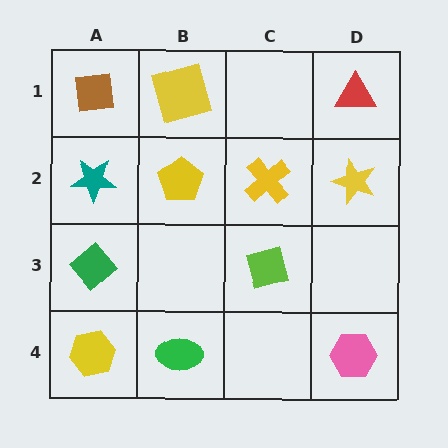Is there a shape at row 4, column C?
No, that cell is empty.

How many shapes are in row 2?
4 shapes.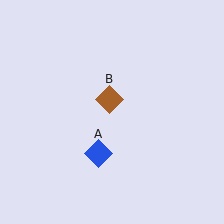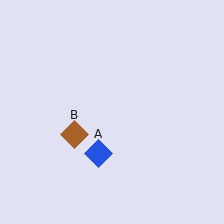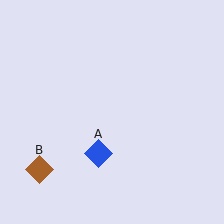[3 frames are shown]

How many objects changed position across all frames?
1 object changed position: brown diamond (object B).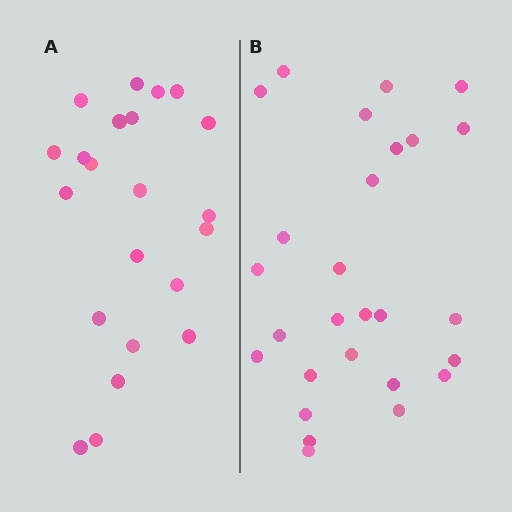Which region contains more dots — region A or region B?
Region B (the right region) has more dots.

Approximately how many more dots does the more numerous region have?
Region B has about 5 more dots than region A.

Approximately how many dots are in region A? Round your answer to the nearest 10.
About 20 dots. (The exact count is 22, which rounds to 20.)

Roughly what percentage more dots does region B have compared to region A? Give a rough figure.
About 25% more.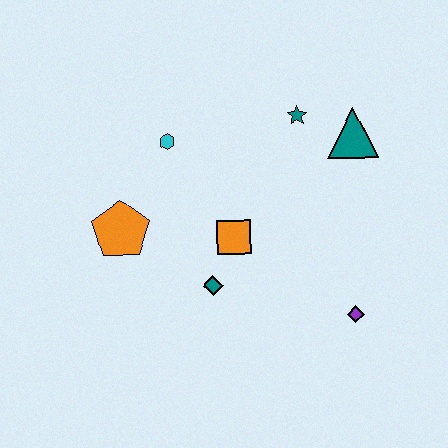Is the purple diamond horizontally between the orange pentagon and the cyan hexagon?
No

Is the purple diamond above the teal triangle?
No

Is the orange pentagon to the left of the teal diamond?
Yes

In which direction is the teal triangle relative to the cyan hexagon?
The teal triangle is to the right of the cyan hexagon.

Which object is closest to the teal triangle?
The teal star is closest to the teal triangle.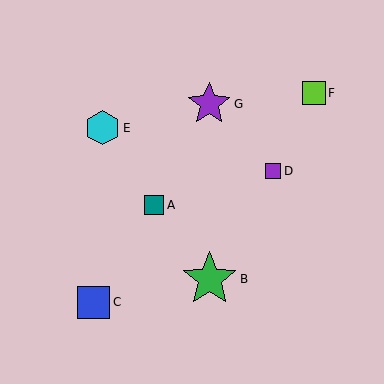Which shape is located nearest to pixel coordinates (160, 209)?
The teal square (labeled A) at (154, 205) is nearest to that location.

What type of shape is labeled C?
Shape C is a blue square.